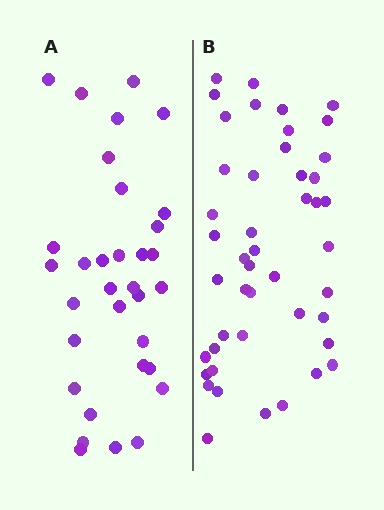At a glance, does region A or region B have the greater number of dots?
Region B (the right region) has more dots.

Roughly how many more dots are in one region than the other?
Region B has approximately 15 more dots than region A.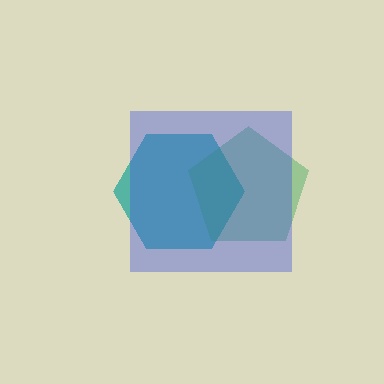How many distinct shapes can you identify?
There are 3 distinct shapes: a teal hexagon, a green pentagon, a blue square.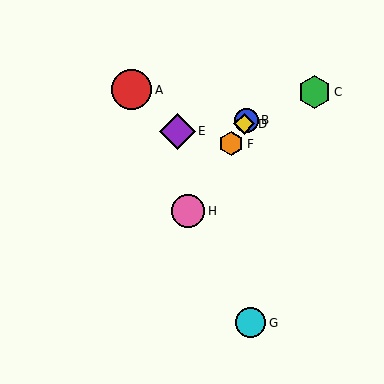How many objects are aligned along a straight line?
4 objects (B, D, F, H) are aligned along a straight line.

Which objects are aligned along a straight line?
Objects B, D, F, H are aligned along a straight line.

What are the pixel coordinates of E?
Object E is at (177, 131).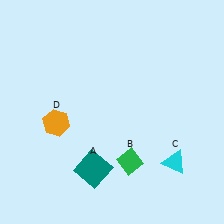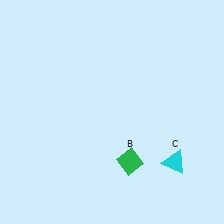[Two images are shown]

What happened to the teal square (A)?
The teal square (A) was removed in Image 2. It was in the bottom-left area of Image 1.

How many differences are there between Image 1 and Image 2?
There are 2 differences between the two images.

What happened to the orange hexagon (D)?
The orange hexagon (D) was removed in Image 2. It was in the bottom-left area of Image 1.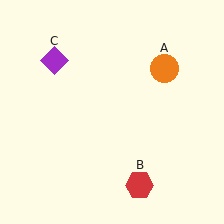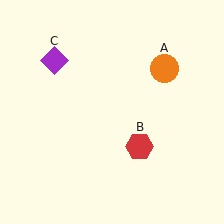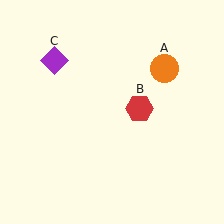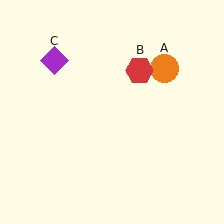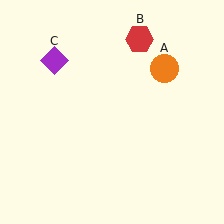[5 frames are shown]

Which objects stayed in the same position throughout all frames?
Orange circle (object A) and purple diamond (object C) remained stationary.